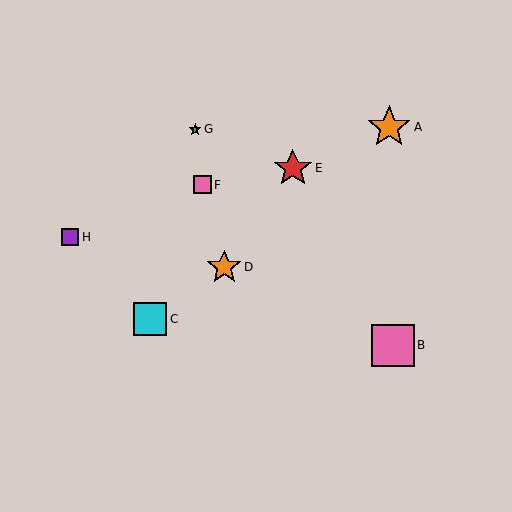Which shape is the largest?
The orange star (labeled A) is the largest.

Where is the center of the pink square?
The center of the pink square is at (393, 345).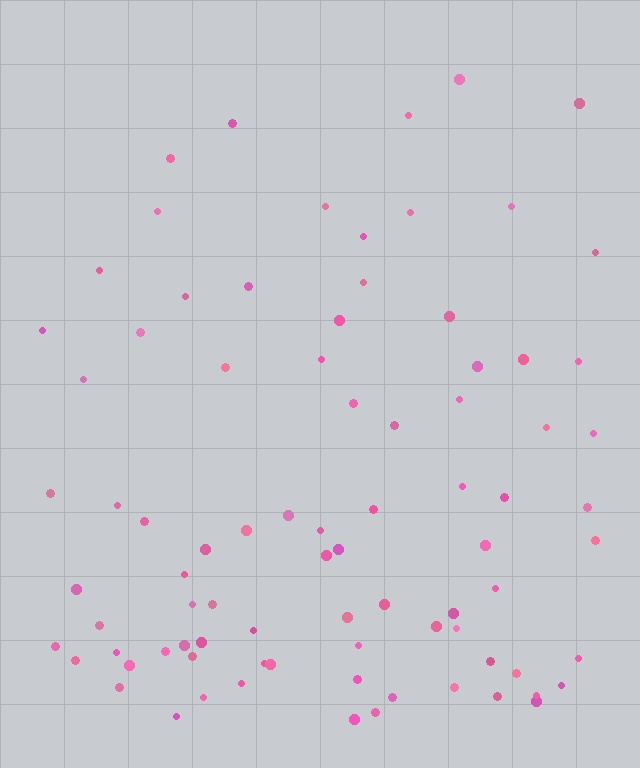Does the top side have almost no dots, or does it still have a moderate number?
Still a moderate number, just noticeably fewer than the bottom.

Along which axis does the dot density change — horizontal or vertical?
Vertical.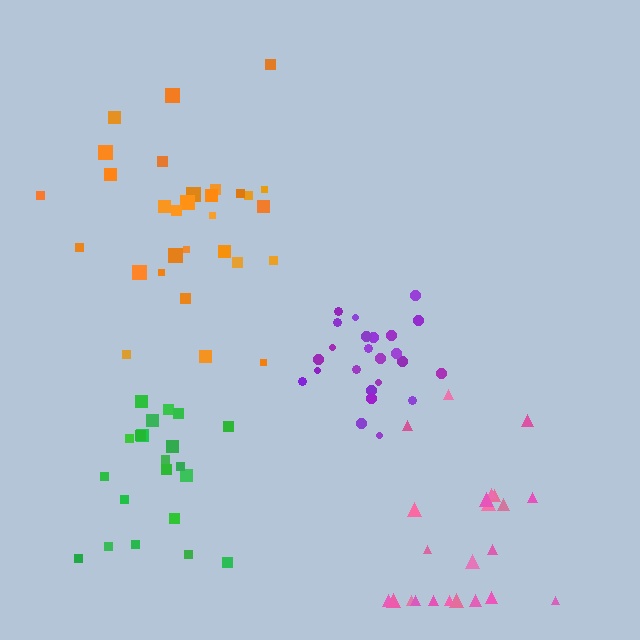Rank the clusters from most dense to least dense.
purple, green, pink, orange.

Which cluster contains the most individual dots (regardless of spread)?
Orange (30).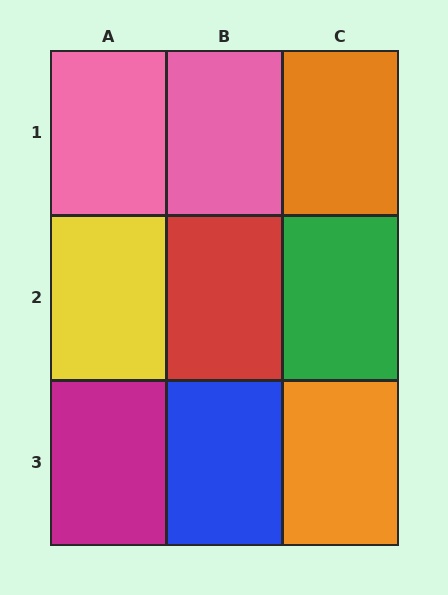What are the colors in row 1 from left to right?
Pink, pink, orange.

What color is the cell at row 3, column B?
Blue.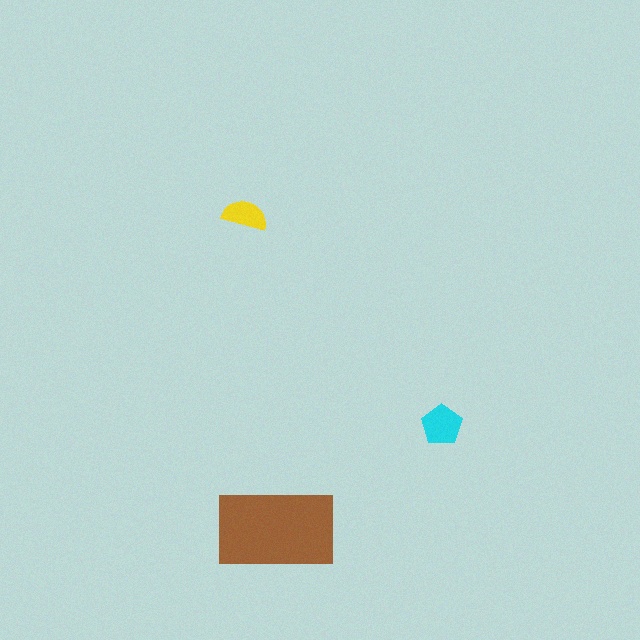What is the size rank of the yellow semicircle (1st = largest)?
3rd.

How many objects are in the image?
There are 3 objects in the image.